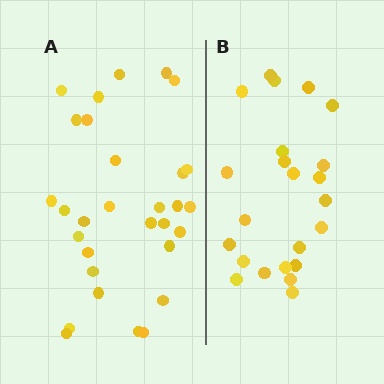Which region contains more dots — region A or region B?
Region A (the left region) has more dots.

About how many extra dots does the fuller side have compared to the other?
Region A has roughly 8 or so more dots than region B.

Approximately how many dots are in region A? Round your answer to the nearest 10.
About 30 dots.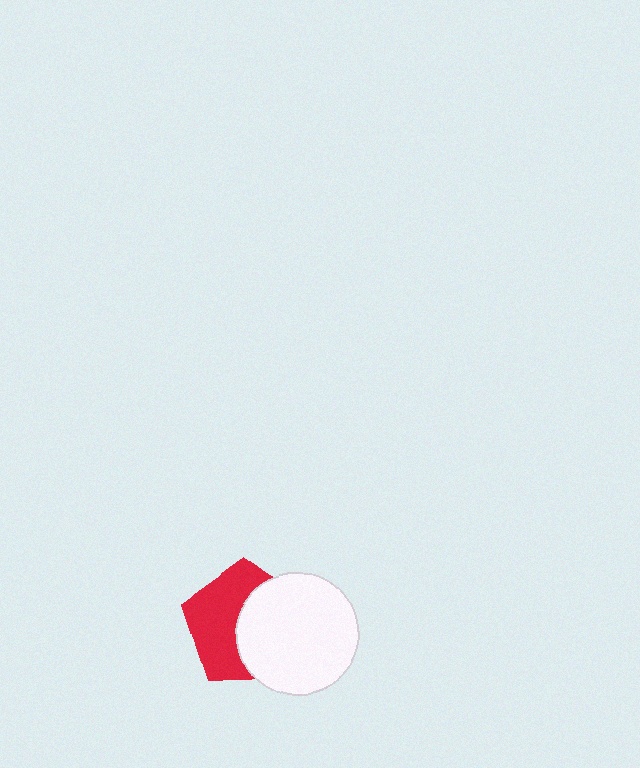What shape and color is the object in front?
The object in front is a white circle.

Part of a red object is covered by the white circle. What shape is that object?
It is a pentagon.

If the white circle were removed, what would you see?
You would see the complete red pentagon.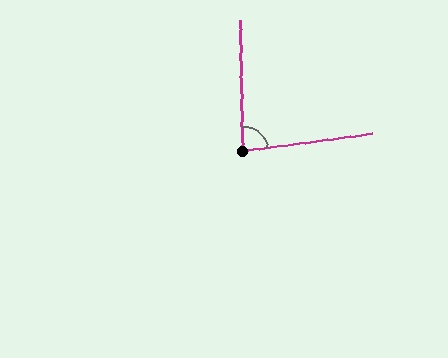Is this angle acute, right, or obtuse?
It is acute.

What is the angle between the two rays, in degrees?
Approximately 84 degrees.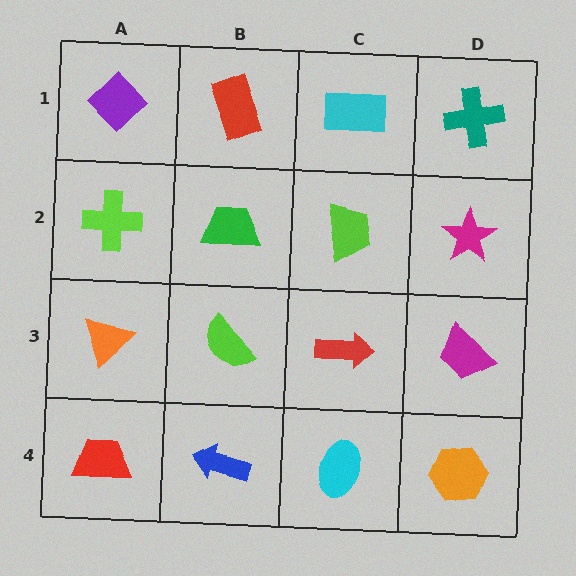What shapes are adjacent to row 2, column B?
A red rectangle (row 1, column B), a lime semicircle (row 3, column B), a lime cross (row 2, column A), a lime trapezoid (row 2, column C).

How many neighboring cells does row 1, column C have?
3.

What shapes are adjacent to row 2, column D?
A teal cross (row 1, column D), a magenta trapezoid (row 3, column D), a lime trapezoid (row 2, column C).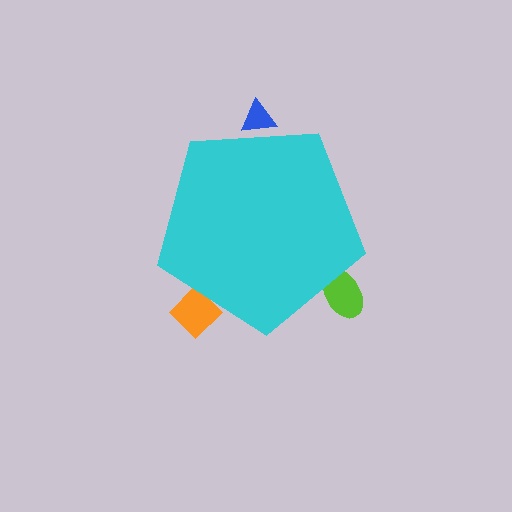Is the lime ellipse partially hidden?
Yes, the lime ellipse is partially hidden behind the cyan pentagon.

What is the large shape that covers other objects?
A cyan pentagon.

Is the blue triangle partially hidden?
Yes, the blue triangle is partially hidden behind the cyan pentagon.